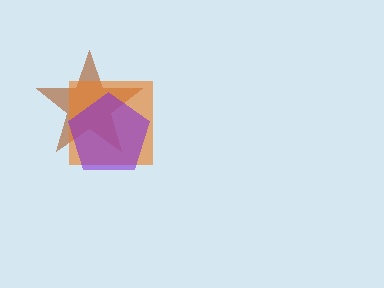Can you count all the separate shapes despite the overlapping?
Yes, there are 3 separate shapes.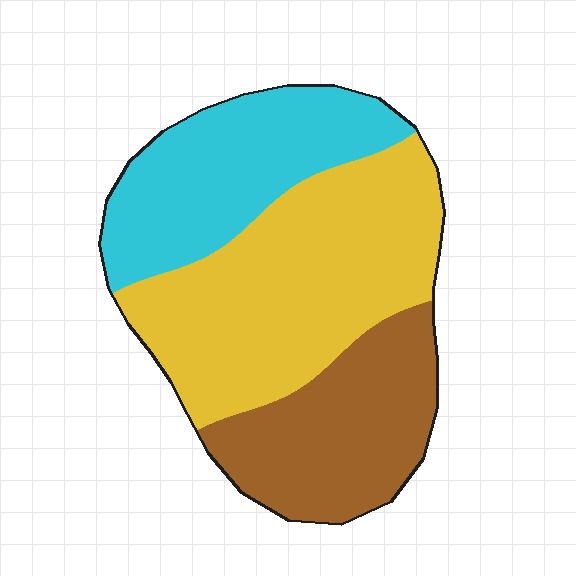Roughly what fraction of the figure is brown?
Brown covers roughly 25% of the figure.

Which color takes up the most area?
Yellow, at roughly 45%.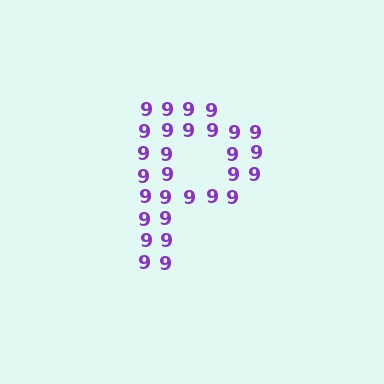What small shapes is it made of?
It is made of small digit 9's.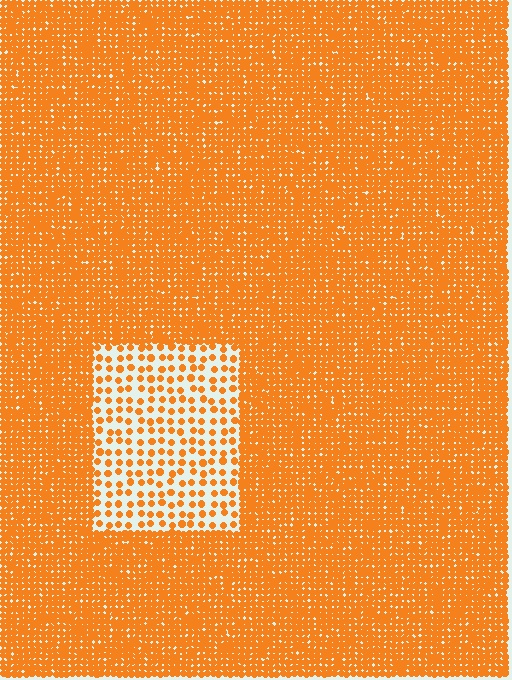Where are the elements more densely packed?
The elements are more densely packed outside the rectangle boundary.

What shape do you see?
I see a rectangle.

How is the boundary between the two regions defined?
The boundary is defined by a change in element density (approximately 3.2x ratio). All elements are the same color, size, and shape.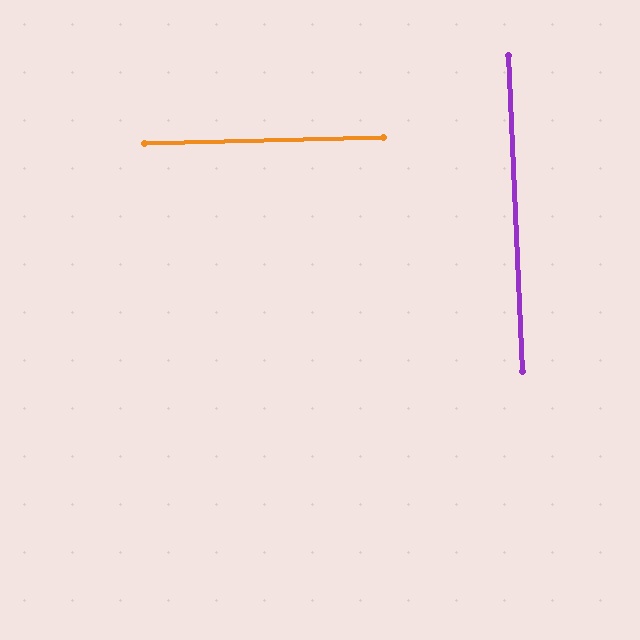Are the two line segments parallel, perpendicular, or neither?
Perpendicular — they meet at approximately 89°.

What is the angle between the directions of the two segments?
Approximately 89 degrees.